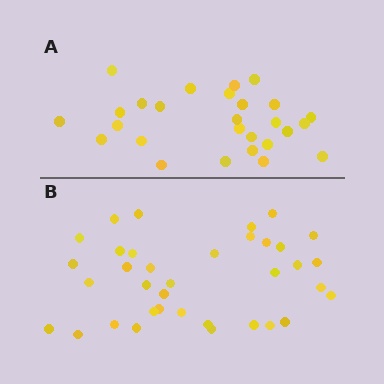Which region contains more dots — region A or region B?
Region B (the bottom region) has more dots.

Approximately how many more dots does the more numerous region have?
Region B has roughly 8 or so more dots than region A.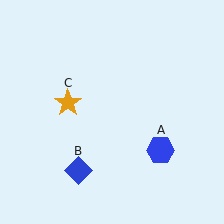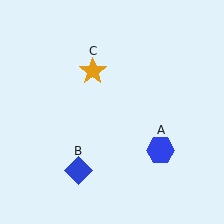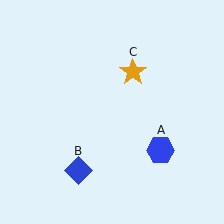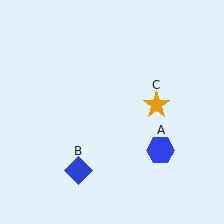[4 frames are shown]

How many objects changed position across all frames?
1 object changed position: orange star (object C).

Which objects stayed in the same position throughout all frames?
Blue hexagon (object A) and blue diamond (object B) remained stationary.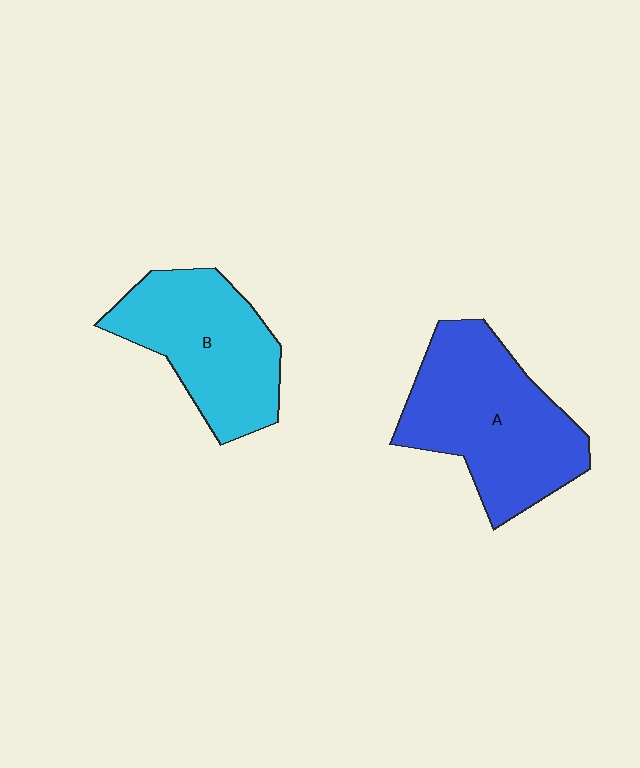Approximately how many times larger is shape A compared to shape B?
Approximately 1.2 times.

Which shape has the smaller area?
Shape B (cyan).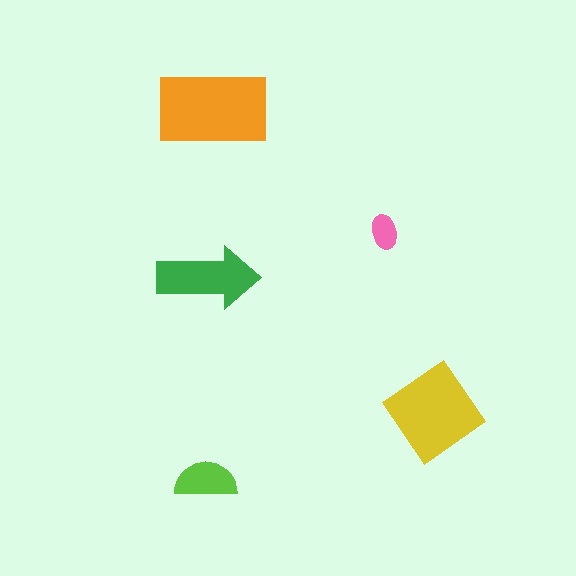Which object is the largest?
The orange rectangle.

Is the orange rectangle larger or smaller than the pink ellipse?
Larger.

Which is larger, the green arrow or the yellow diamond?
The yellow diamond.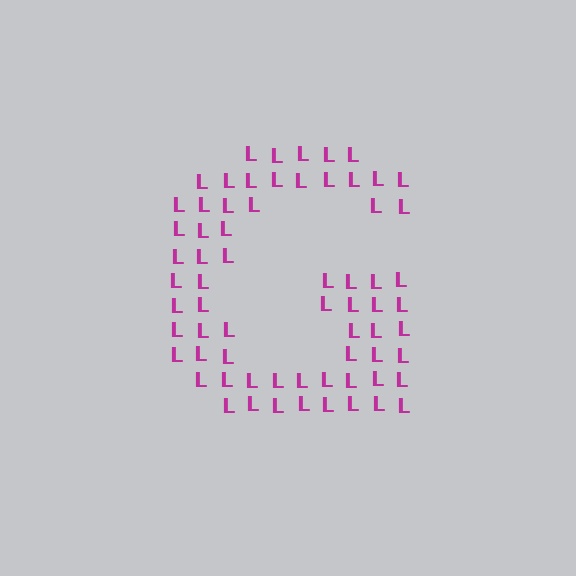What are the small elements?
The small elements are letter L's.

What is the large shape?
The large shape is the letter G.